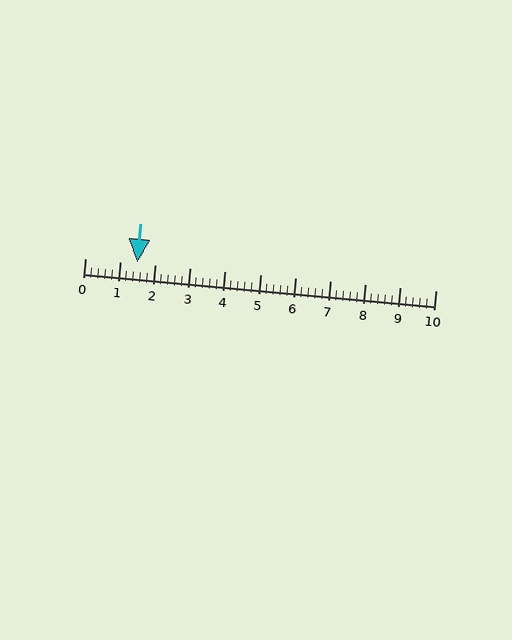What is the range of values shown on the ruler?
The ruler shows values from 0 to 10.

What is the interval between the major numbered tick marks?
The major tick marks are spaced 1 units apart.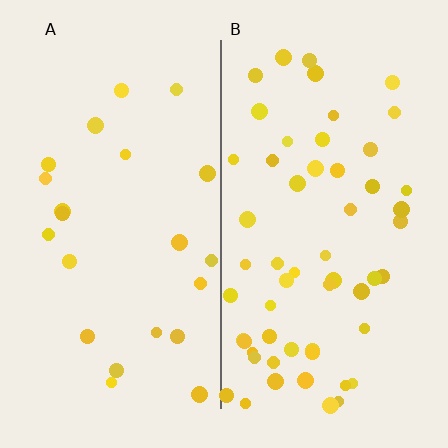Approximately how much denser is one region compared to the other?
Approximately 2.5× — region B over region A.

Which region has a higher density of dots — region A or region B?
B (the right).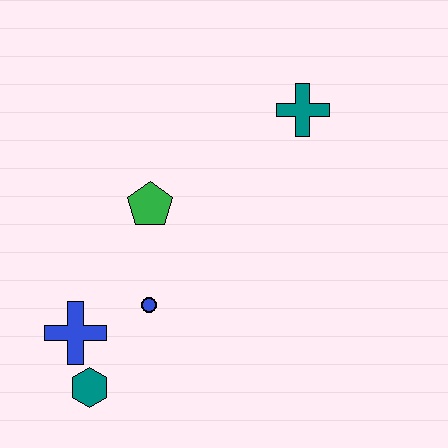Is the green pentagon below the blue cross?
No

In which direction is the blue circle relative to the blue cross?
The blue circle is to the right of the blue cross.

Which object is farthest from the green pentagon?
The teal hexagon is farthest from the green pentagon.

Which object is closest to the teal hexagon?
The blue cross is closest to the teal hexagon.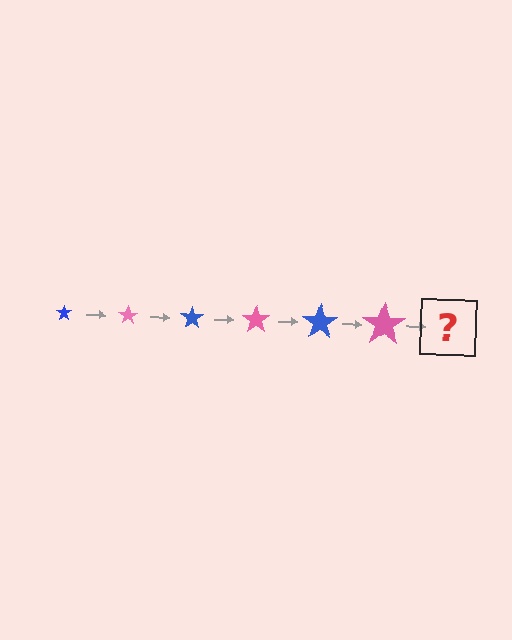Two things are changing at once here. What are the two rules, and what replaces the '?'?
The two rules are that the star grows larger each step and the color cycles through blue and pink. The '?' should be a blue star, larger than the previous one.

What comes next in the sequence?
The next element should be a blue star, larger than the previous one.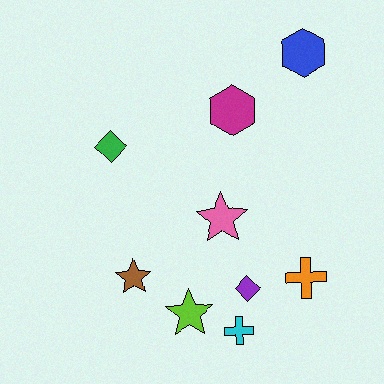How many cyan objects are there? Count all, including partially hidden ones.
There is 1 cyan object.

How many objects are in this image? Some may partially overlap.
There are 9 objects.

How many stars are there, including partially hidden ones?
There are 3 stars.